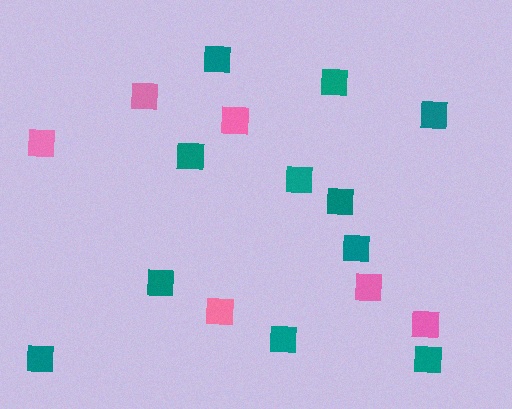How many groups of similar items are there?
There are 2 groups: one group of teal squares (11) and one group of pink squares (6).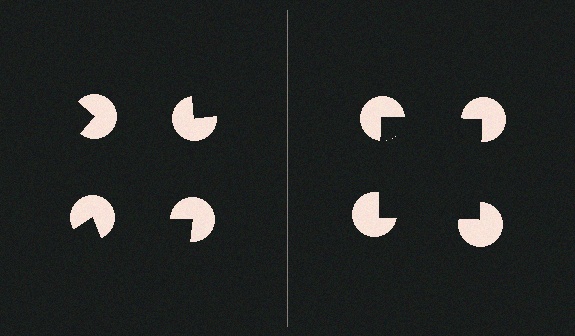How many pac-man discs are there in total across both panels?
8 — 4 on each side.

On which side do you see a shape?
An illusory square appears on the right side. On the left side the wedge cuts are rotated, so no coherent shape forms.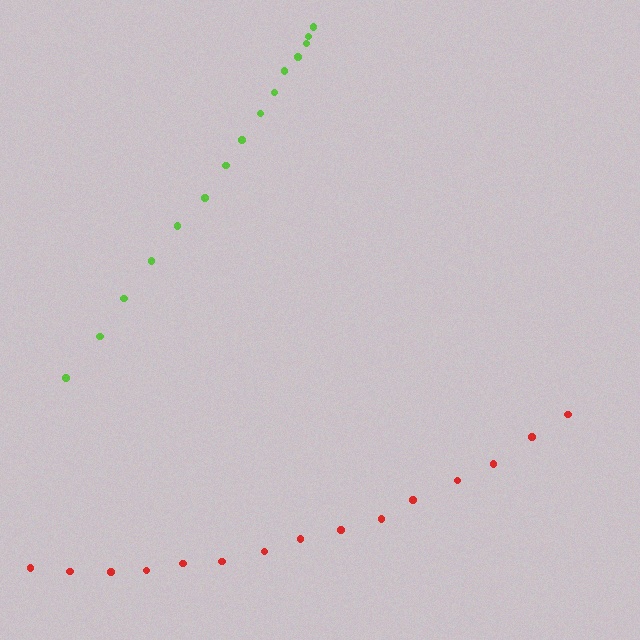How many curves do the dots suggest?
There are 2 distinct paths.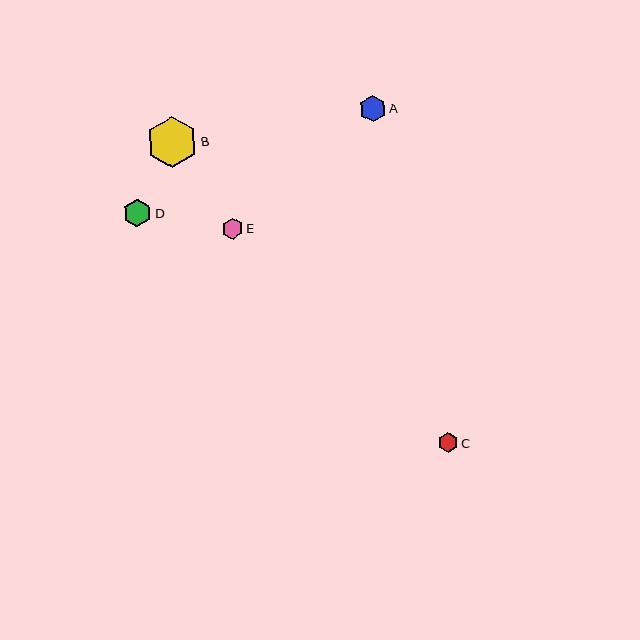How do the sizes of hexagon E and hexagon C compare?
Hexagon E and hexagon C are approximately the same size.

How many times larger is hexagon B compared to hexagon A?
Hexagon B is approximately 2.0 times the size of hexagon A.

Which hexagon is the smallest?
Hexagon C is the smallest with a size of approximately 20 pixels.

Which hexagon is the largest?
Hexagon B is the largest with a size of approximately 51 pixels.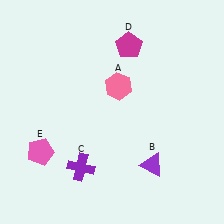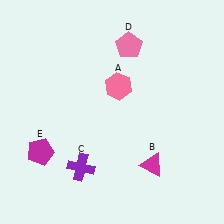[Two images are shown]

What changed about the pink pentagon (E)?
In Image 1, E is pink. In Image 2, it changed to magenta.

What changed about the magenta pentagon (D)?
In Image 1, D is magenta. In Image 2, it changed to pink.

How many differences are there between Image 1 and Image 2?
There are 3 differences between the two images.